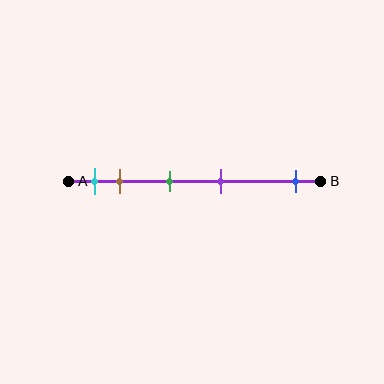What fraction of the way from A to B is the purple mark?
The purple mark is approximately 60% (0.6) of the way from A to B.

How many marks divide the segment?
There are 5 marks dividing the segment.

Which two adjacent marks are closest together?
The cyan and brown marks are the closest adjacent pair.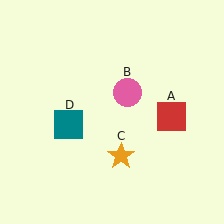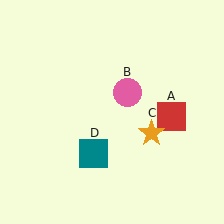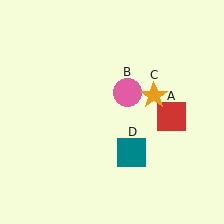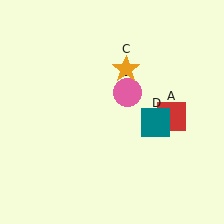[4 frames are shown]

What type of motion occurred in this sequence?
The orange star (object C), teal square (object D) rotated counterclockwise around the center of the scene.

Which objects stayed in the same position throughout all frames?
Red square (object A) and pink circle (object B) remained stationary.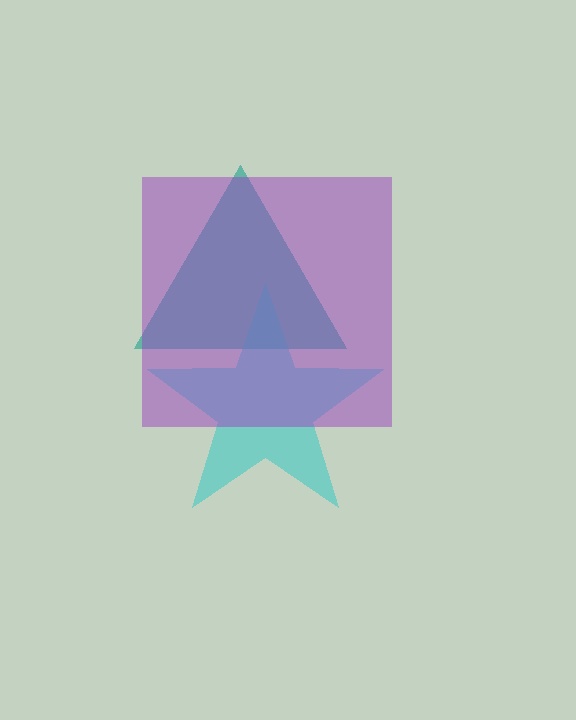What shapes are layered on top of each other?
The layered shapes are: a teal triangle, a cyan star, a purple square.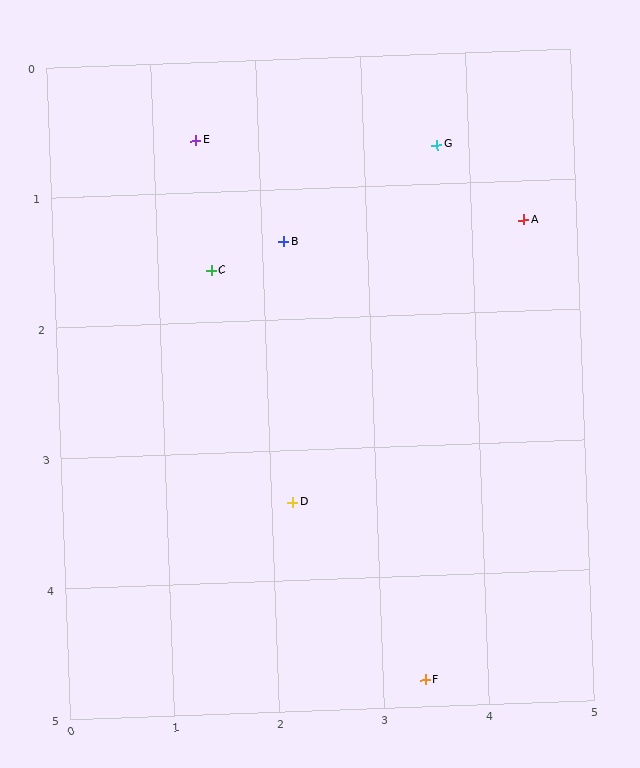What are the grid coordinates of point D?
Point D is at approximately (2.2, 3.4).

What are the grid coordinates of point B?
Point B is at approximately (2.2, 1.4).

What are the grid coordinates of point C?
Point C is at approximately (1.5, 1.6).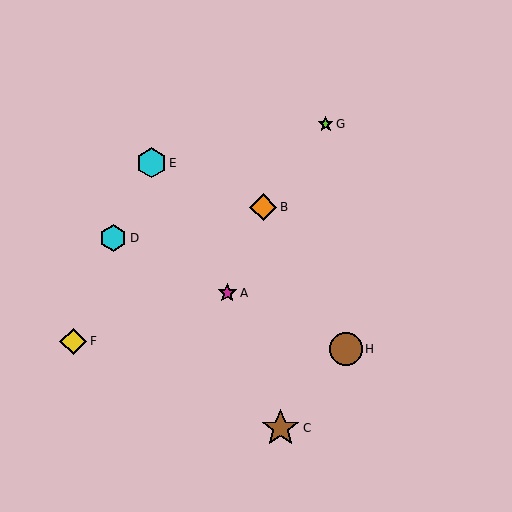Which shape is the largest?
The brown star (labeled C) is the largest.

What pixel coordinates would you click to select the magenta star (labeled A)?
Click at (227, 293) to select the magenta star A.